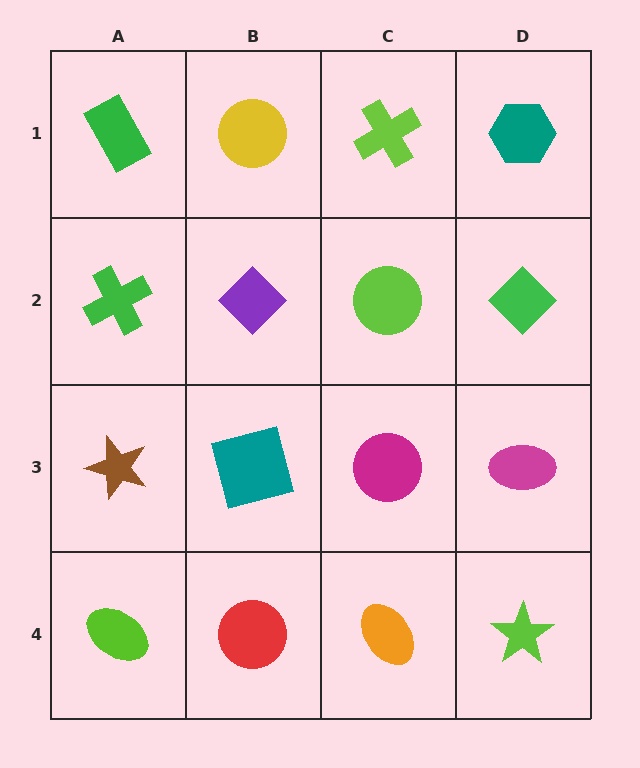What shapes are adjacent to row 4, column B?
A teal square (row 3, column B), a lime ellipse (row 4, column A), an orange ellipse (row 4, column C).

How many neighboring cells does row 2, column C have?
4.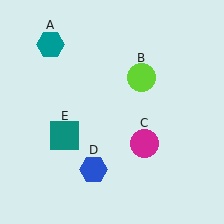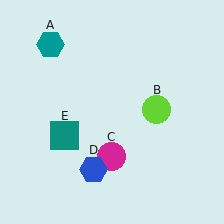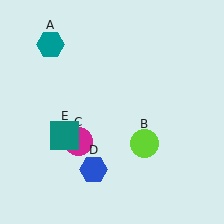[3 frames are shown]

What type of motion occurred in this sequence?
The lime circle (object B), magenta circle (object C) rotated clockwise around the center of the scene.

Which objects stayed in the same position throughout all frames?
Teal hexagon (object A) and blue hexagon (object D) and teal square (object E) remained stationary.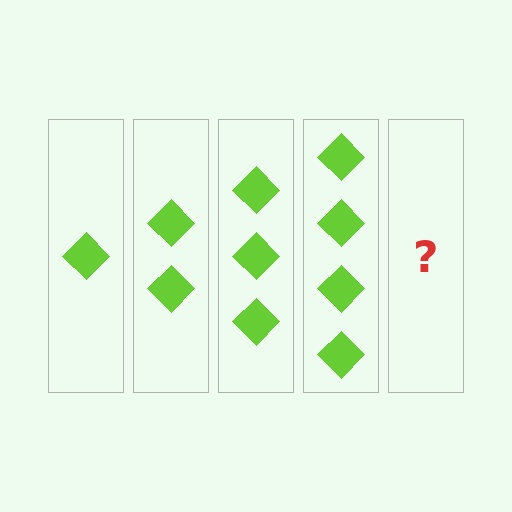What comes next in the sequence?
The next element should be 5 diamonds.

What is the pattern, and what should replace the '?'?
The pattern is that each step adds one more diamond. The '?' should be 5 diamonds.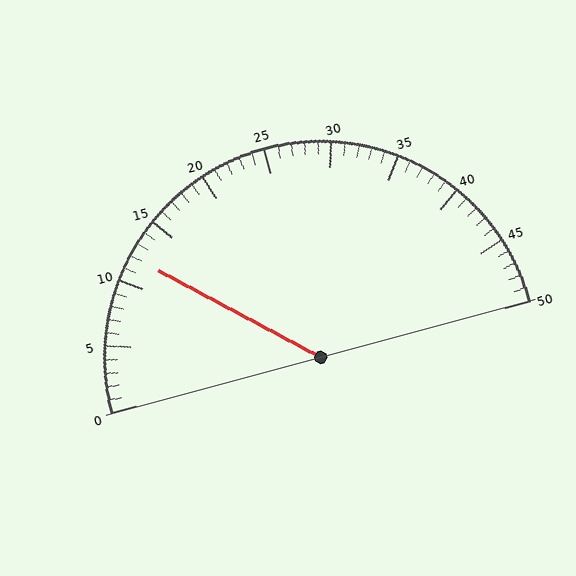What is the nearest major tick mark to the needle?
The nearest major tick mark is 10.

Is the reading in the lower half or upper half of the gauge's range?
The reading is in the lower half of the range (0 to 50).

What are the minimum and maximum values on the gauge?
The gauge ranges from 0 to 50.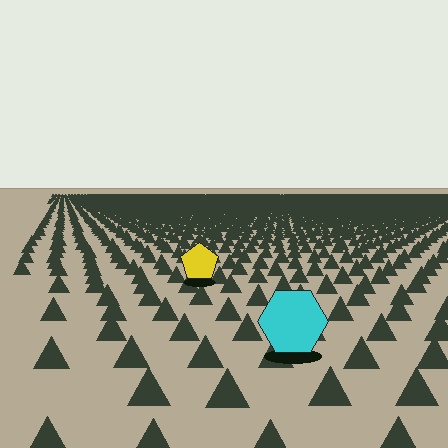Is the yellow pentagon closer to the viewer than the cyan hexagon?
No. The cyan hexagon is closer — you can tell from the texture gradient: the ground texture is coarser near it.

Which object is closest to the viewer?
The cyan hexagon is closest. The texture marks near it are larger and more spread out.